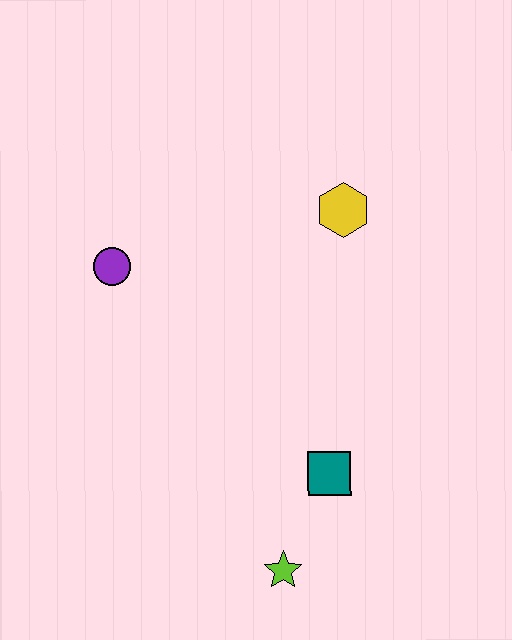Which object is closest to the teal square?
The lime star is closest to the teal square.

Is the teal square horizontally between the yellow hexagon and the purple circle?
Yes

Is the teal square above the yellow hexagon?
No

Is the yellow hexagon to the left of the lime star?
No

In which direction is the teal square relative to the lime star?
The teal square is above the lime star.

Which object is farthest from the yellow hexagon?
The lime star is farthest from the yellow hexagon.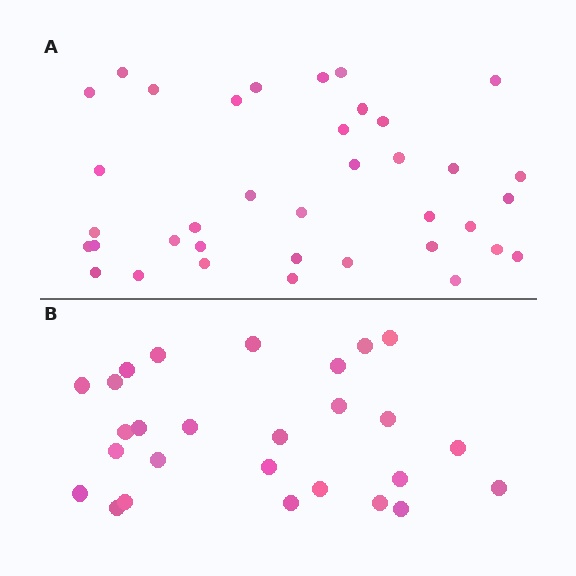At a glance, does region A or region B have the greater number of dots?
Region A (the top region) has more dots.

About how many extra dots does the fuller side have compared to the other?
Region A has roughly 10 or so more dots than region B.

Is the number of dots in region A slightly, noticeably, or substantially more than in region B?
Region A has noticeably more, but not dramatically so. The ratio is roughly 1.4 to 1.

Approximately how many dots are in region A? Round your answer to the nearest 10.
About 40 dots. (The exact count is 37, which rounds to 40.)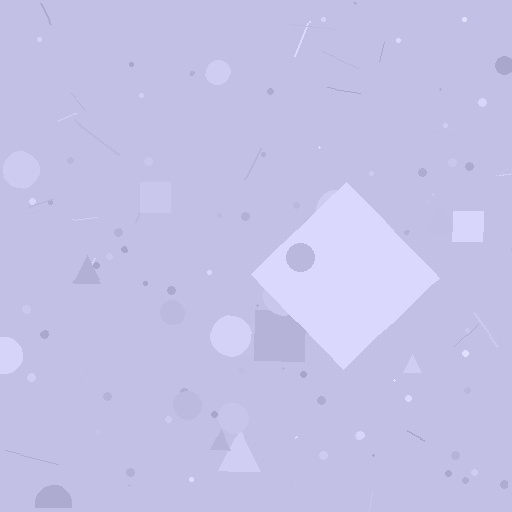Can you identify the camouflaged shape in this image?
The camouflaged shape is a diamond.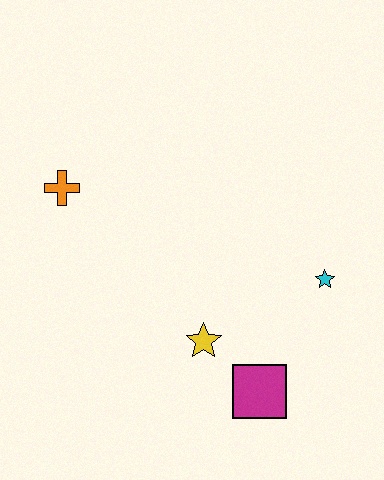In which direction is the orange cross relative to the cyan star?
The orange cross is to the left of the cyan star.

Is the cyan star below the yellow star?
No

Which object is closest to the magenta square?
The yellow star is closest to the magenta square.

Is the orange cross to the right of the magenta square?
No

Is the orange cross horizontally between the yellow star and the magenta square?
No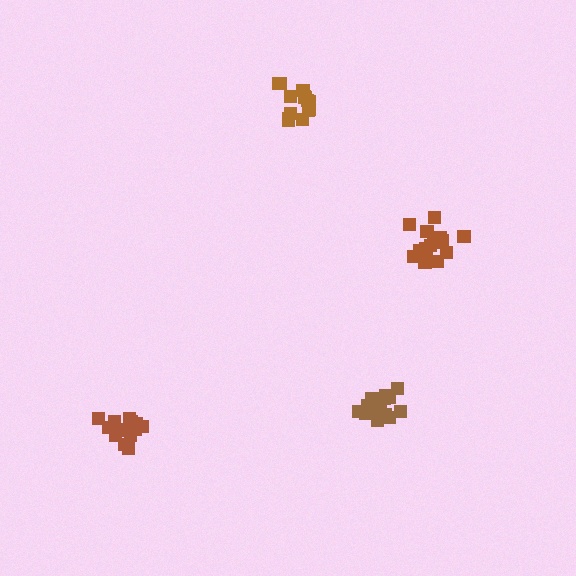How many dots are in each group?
Group 1: 15 dots, Group 2: 15 dots, Group 3: 16 dots, Group 4: 18 dots (64 total).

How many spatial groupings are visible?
There are 4 spatial groupings.